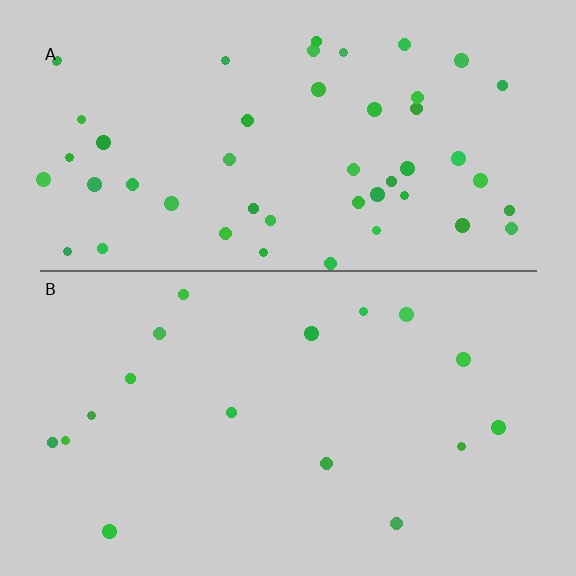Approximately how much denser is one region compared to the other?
Approximately 3.0× — region A over region B.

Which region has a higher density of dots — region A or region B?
A (the top).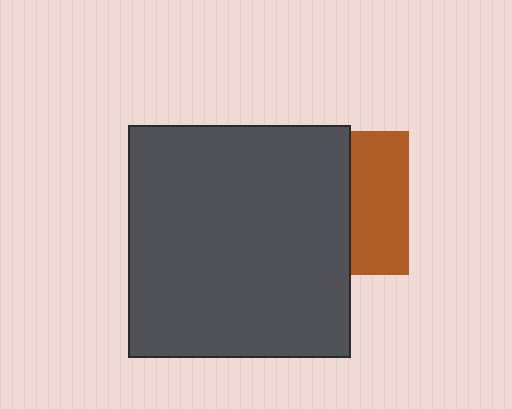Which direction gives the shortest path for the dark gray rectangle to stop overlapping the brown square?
Moving left gives the shortest separation.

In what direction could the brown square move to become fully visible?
The brown square could move right. That would shift it out from behind the dark gray rectangle entirely.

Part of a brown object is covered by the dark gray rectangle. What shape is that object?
It is a square.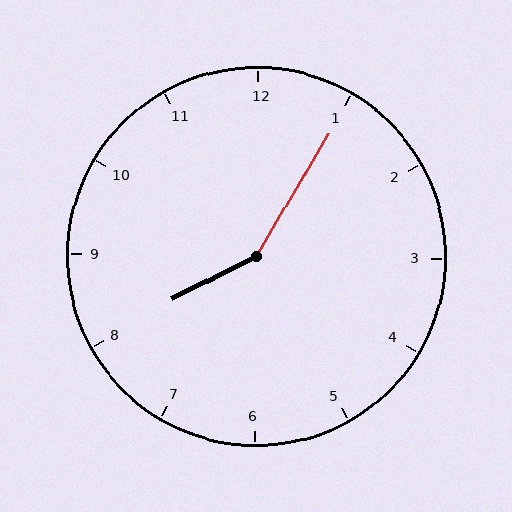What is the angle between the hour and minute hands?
Approximately 148 degrees.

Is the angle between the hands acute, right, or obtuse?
It is obtuse.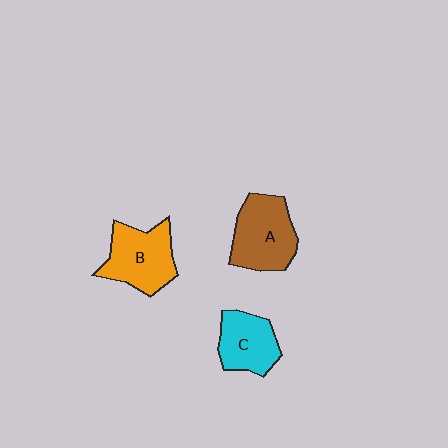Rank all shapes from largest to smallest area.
From largest to smallest: A (brown), B (orange), C (cyan).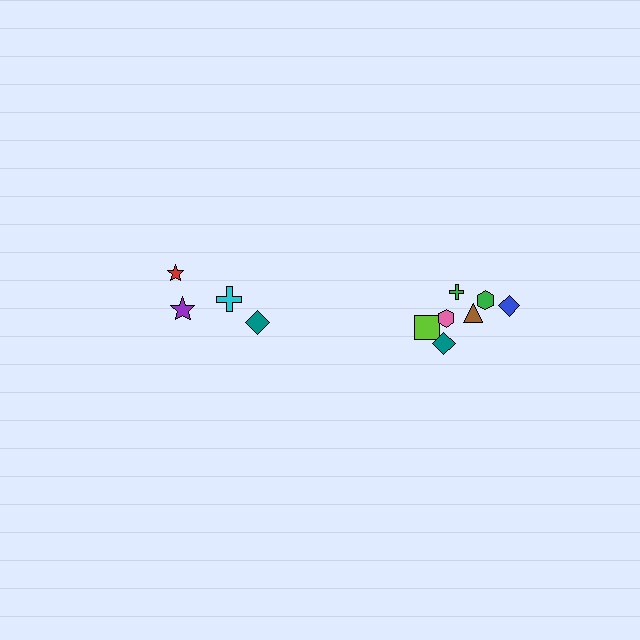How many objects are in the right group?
There are 7 objects.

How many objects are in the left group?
There are 4 objects.